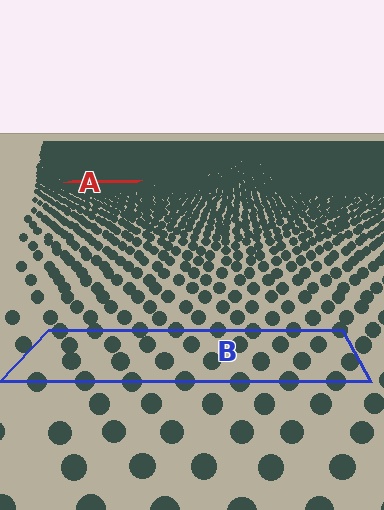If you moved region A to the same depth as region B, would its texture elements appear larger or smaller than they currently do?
They would appear larger. At a closer depth, the same texture elements are projected at a bigger on-screen size.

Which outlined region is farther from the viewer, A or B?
Region A is farther from the viewer — the texture elements inside it appear smaller and more densely packed.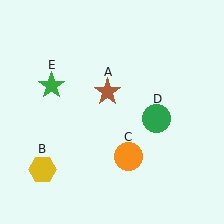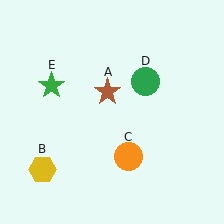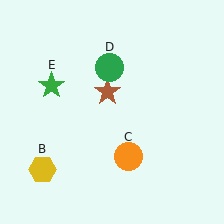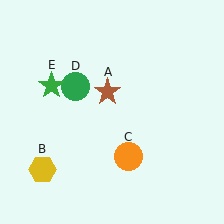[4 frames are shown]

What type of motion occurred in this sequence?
The green circle (object D) rotated counterclockwise around the center of the scene.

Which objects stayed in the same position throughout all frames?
Brown star (object A) and yellow hexagon (object B) and orange circle (object C) and green star (object E) remained stationary.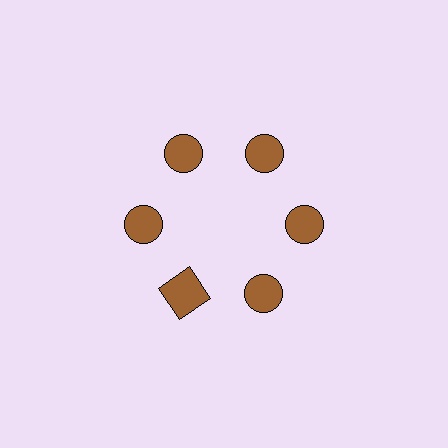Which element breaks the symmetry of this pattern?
The brown square at roughly the 7 o'clock position breaks the symmetry. All other shapes are brown circles.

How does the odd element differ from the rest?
It has a different shape: square instead of circle.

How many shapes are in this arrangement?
There are 6 shapes arranged in a ring pattern.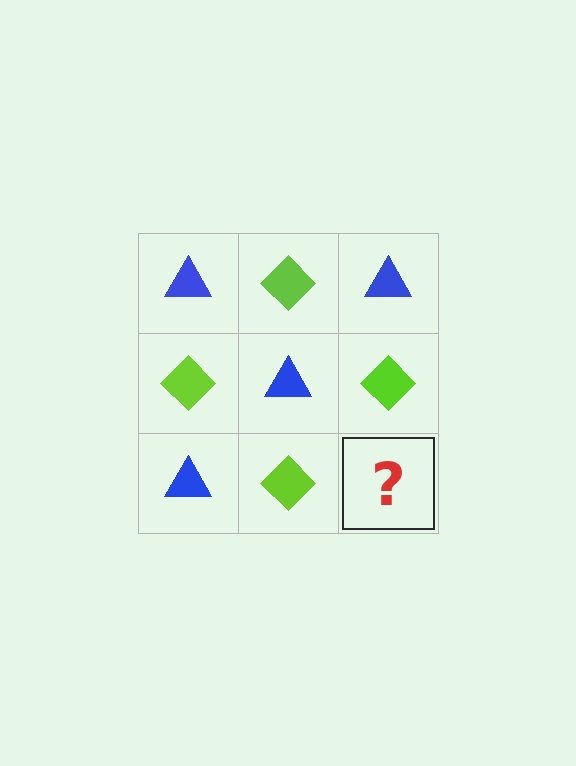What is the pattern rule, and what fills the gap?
The rule is that it alternates blue triangle and lime diamond in a checkerboard pattern. The gap should be filled with a blue triangle.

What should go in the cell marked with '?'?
The missing cell should contain a blue triangle.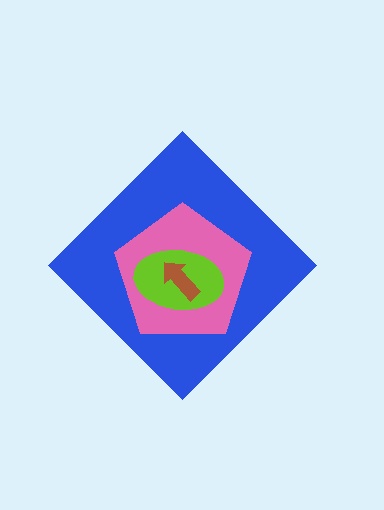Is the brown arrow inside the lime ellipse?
Yes.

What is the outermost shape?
The blue diamond.